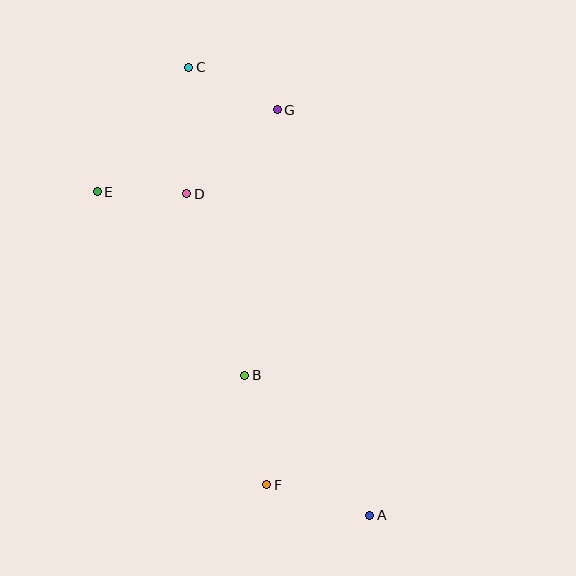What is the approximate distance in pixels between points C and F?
The distance between C and F is approximately 425 pixels.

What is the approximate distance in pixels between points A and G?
The distance between A and G is approximately 416 pixels.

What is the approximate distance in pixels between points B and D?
The distance between B and D is approximately 191 pixels.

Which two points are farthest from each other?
Points A and C are farthest from each other.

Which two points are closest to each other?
Points D and E are closest to each other.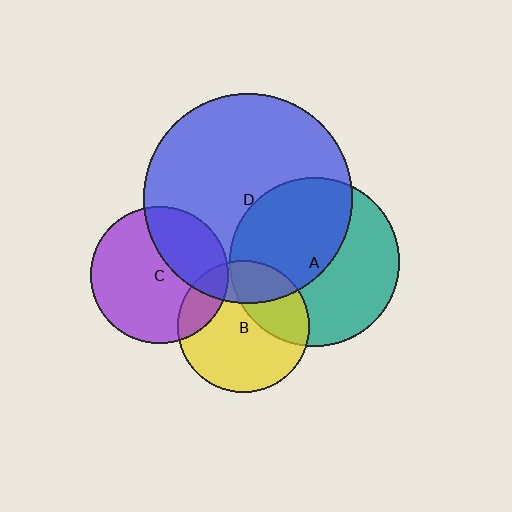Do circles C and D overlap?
Yes.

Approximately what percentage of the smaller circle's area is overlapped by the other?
Approximately 30%.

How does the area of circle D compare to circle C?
Approximately 2.3 times.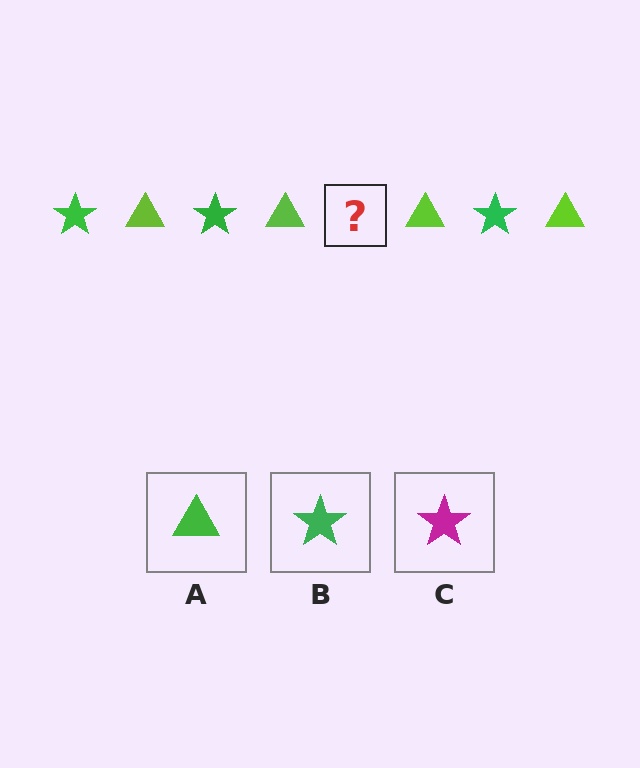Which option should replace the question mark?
Option B.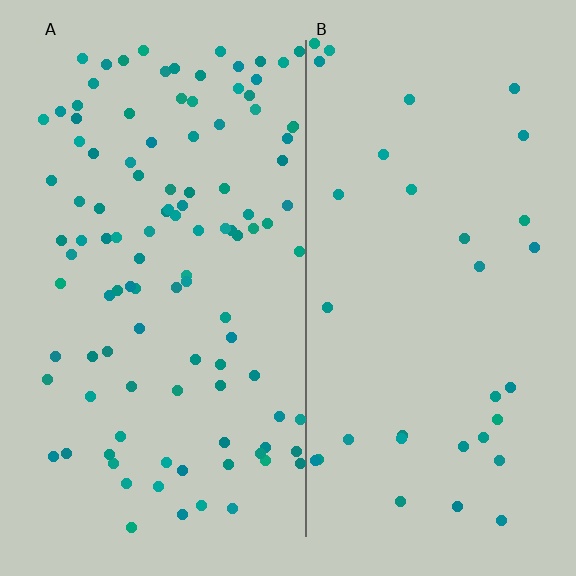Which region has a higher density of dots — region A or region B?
A (the left).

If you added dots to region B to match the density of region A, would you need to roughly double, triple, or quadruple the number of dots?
Approximately triple.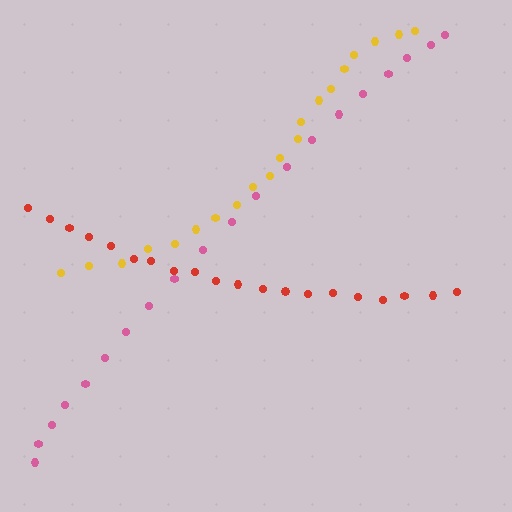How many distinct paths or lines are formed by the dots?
There are 3 distinct paths.